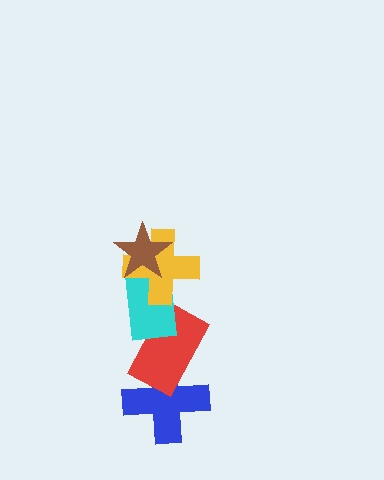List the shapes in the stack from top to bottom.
From top to bottom: the brown star, the yellow cross, the cyan rectangle, the red rectangle, the blue cross.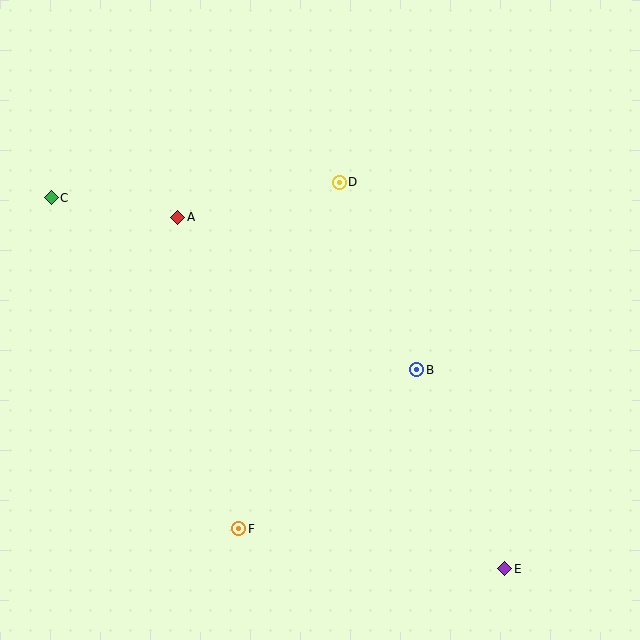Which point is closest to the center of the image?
Point B at (417, 370) is closest to the center.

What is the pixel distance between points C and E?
The distance between C and E is 586 pixels.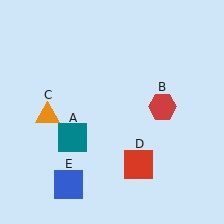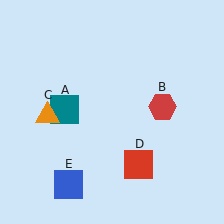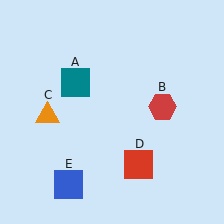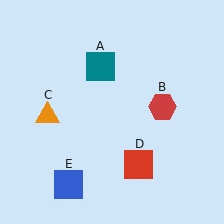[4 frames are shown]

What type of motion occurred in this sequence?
The teal square (object A) rotated clockwise around the center of the scene.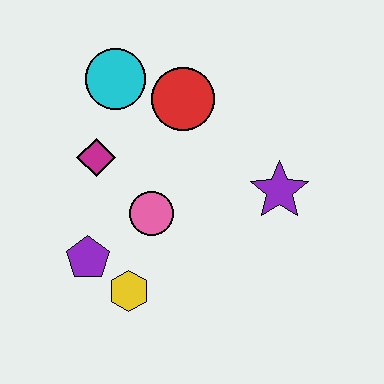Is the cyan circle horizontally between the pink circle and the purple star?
No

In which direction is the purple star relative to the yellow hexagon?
The purple star is to the right of the yellow hexagon.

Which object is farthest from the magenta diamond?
The purple star is farthest from the magenta diamond.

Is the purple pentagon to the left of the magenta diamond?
Yes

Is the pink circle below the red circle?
Yes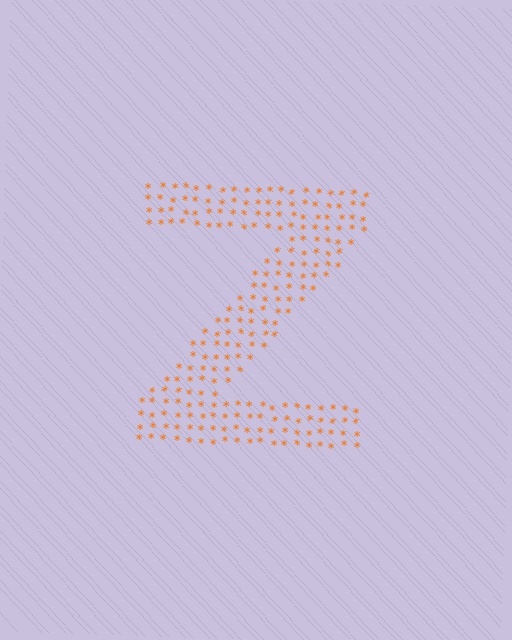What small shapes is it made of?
It is made of small asterisks.